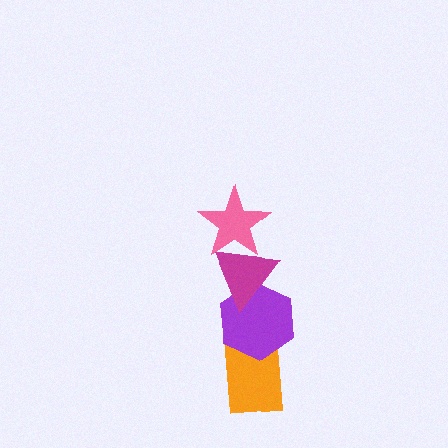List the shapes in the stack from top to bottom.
From top to bottom: the pink star, the magenta triangle, the purple hexagon, the orange rectangle.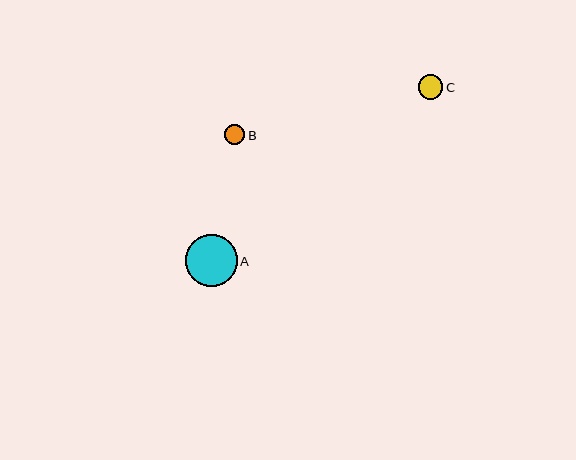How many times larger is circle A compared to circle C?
Circle A is approximately 2.1 times the size of circle C.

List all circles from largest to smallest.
From largest to smallest: A, C, B.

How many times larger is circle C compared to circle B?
Circle C is approximately 1.2 times the size of circle B.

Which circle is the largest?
Circle A is the largest with a size of approximately 52 pixels.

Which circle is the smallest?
Circle B is the smallest with a size of approximately 20 pixels.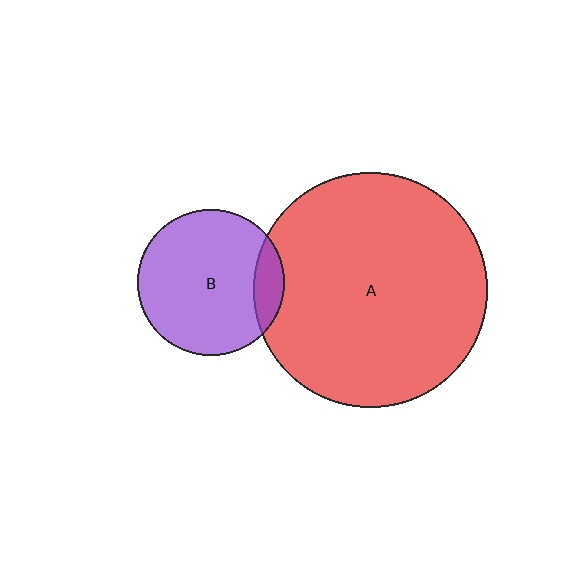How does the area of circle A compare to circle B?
Approximately 2.6 times.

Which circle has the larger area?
Circle A (red).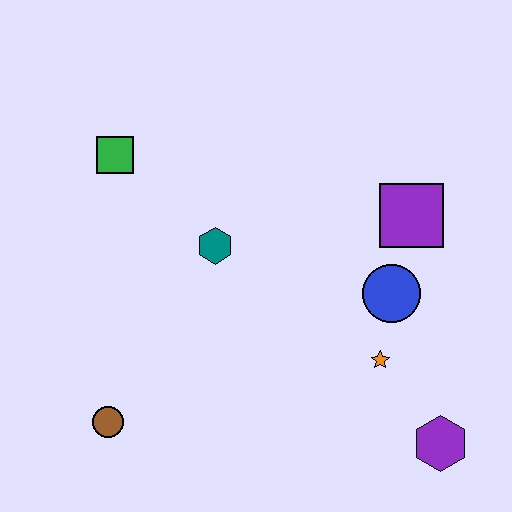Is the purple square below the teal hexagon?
No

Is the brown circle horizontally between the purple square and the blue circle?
No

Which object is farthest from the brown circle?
The purple square is farthest from the brown circle.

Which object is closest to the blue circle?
The orange star is closest to the blue circle.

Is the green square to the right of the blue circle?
No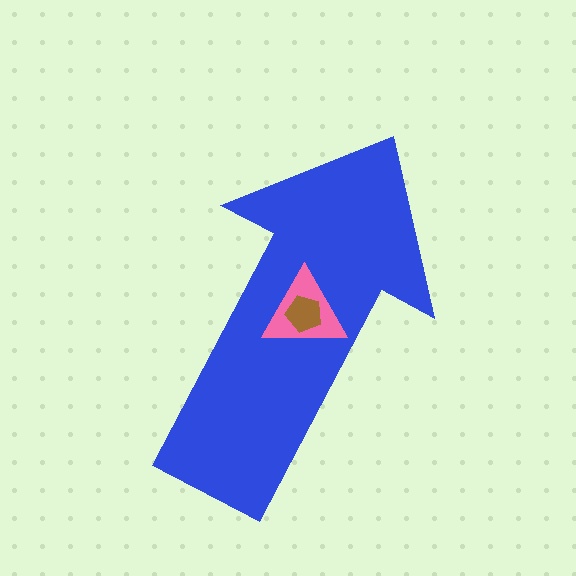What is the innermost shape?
The brown pentagon.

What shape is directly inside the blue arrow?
The pink triangle.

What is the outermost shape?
The blue arrow.